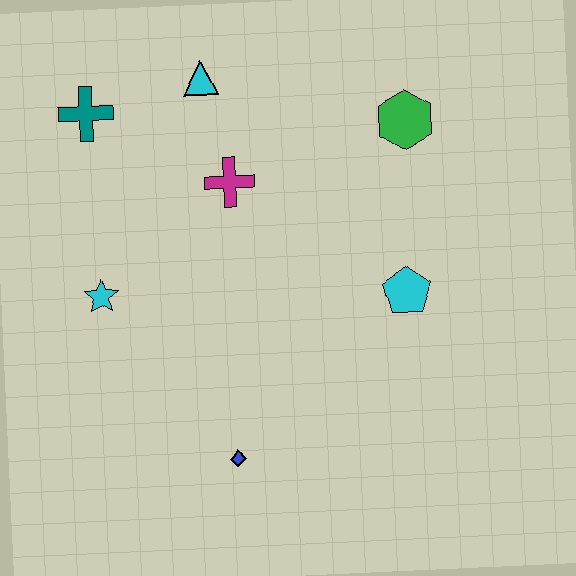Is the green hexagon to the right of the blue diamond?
Yes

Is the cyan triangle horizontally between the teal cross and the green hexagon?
Yes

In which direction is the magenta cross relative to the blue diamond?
The magenta cross is above the blue diamond.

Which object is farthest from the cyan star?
The green hexagon is farthest from the cyan star.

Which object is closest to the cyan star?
The magenta cross is closest to the cyan star.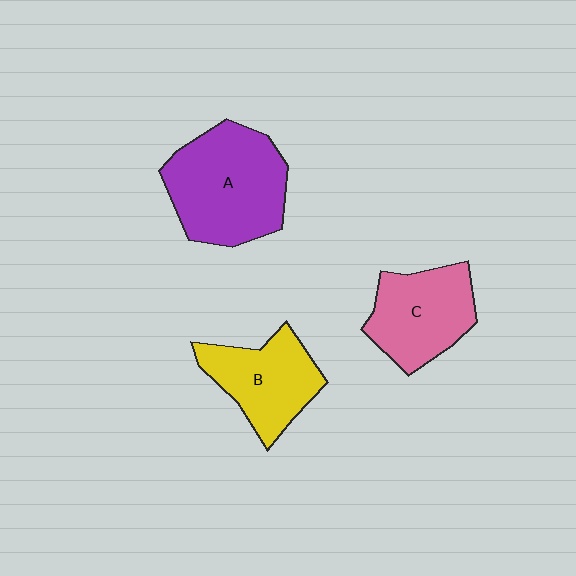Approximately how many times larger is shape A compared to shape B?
Approximately 1.4 times.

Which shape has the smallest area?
Shape B (yellow).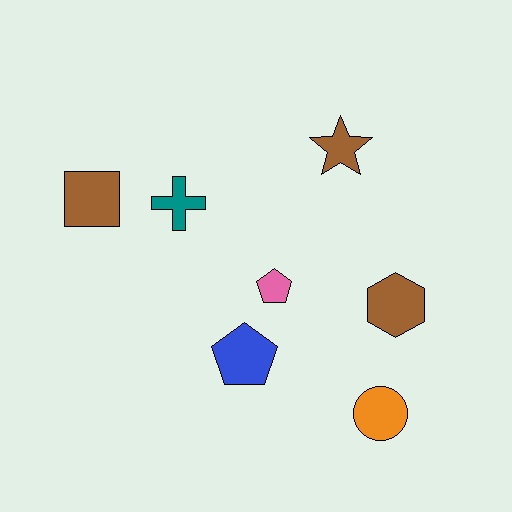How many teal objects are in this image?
There is 1 teal object.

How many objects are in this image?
There are 7 objects.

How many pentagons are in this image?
There are 2 pentagons.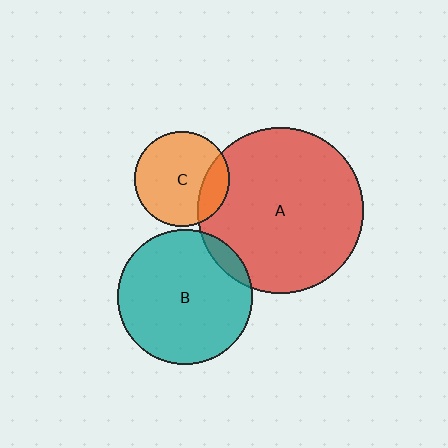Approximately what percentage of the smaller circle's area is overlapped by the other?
Approximately 20%.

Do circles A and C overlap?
Yes.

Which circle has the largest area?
Circle A (red).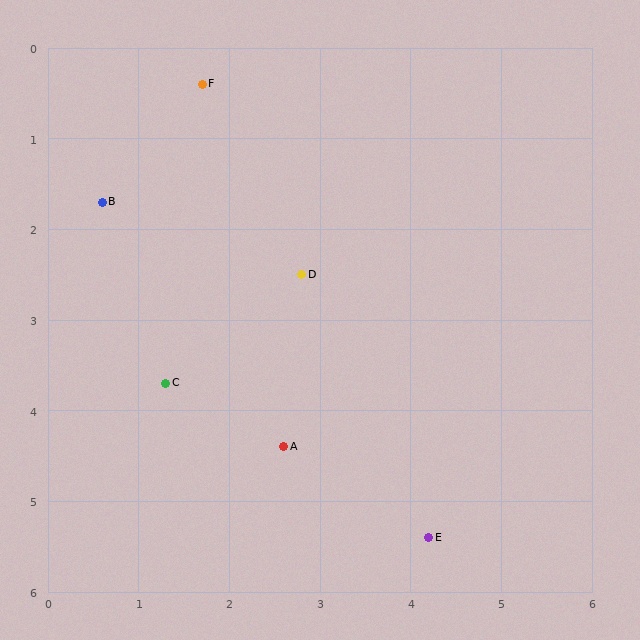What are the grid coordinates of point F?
Point F is at approximately (1.7, 0.4).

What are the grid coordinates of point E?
Point E is at approximately (4.2, 5.4).